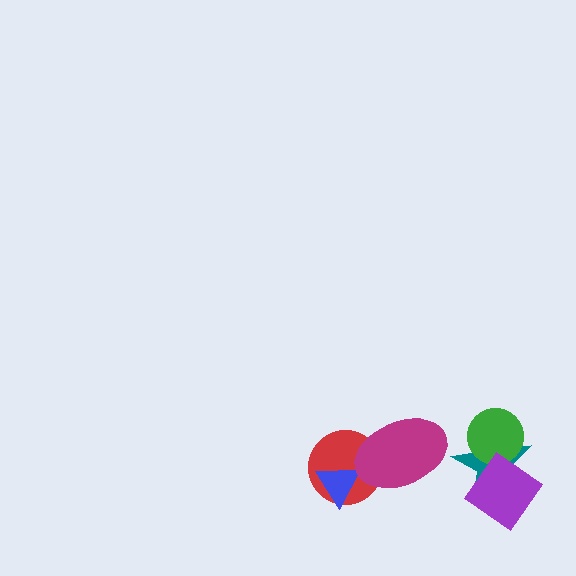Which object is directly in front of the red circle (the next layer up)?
The blue triangle is directly in front of the red circle.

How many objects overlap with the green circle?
1 object overlaps with the green circle.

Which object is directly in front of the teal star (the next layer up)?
The green circle is directly in front of the teal star.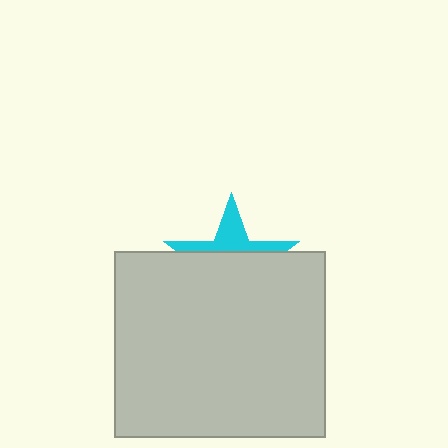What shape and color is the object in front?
The object in front is a light gray rectangle.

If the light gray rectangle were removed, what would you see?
You would see the complete cyan star.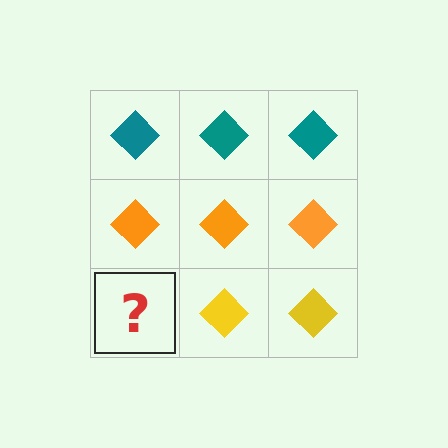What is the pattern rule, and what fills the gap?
The rule is that each row has a consistent color. The gap should be filled with a yellow diamond.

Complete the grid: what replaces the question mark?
The question mark should be replaced with a yellow diamond.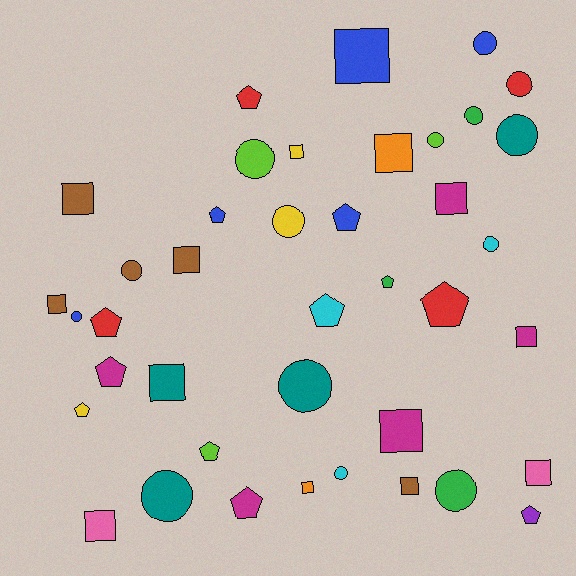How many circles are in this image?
There are 14 circles.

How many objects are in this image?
There are 40 objects.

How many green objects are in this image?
There are 3 green objects.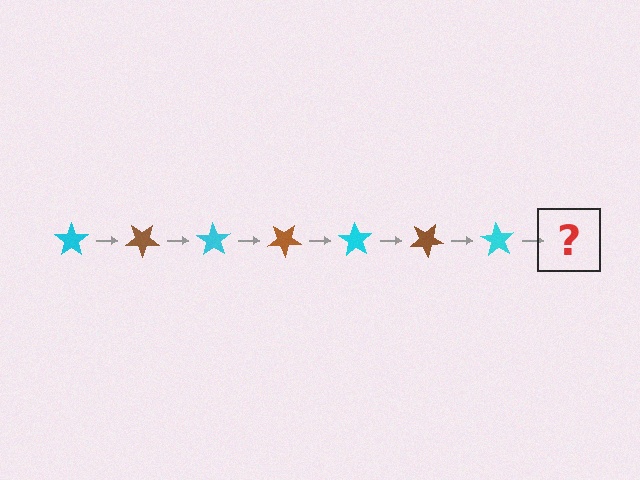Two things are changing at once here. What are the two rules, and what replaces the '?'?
The two rules are that it rotates 35 degrees each step and the color cycles through cyan and brown. The '?' should be a brown star, rotated 245 degrees from the start.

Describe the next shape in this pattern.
It should be a brown star, rotated 245 degrees from the start.